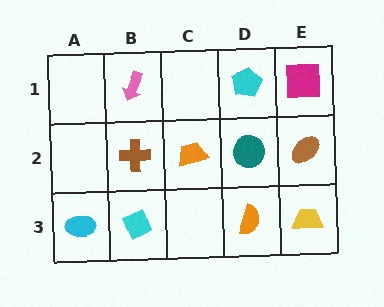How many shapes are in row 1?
3 shapes.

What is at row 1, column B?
A pink arrow.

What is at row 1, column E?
A magenta square.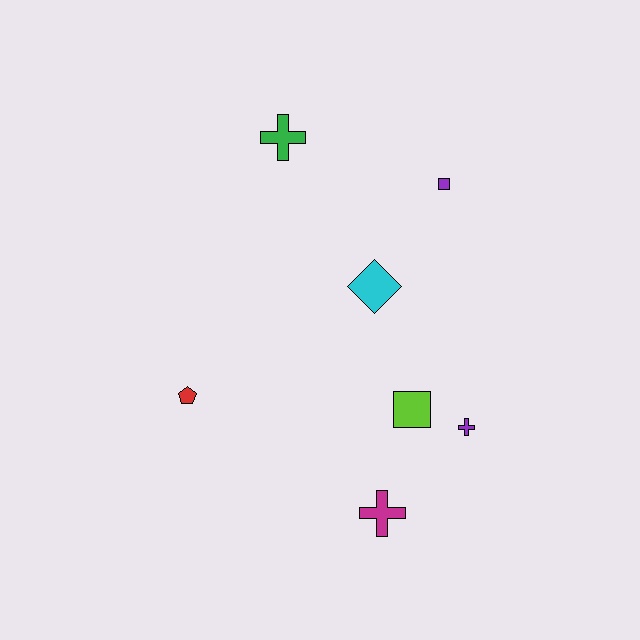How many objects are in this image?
There are 7 objects.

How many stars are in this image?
There are no stars.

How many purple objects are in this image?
There are 2 purple objects.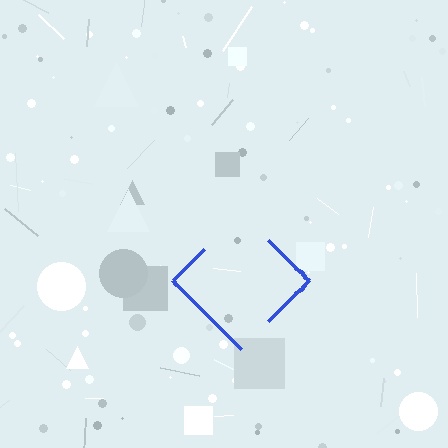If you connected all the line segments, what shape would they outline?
They would outline a diamond.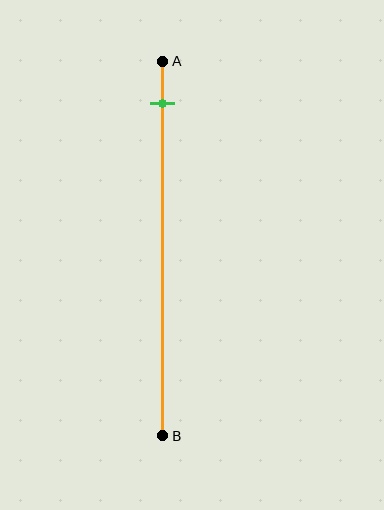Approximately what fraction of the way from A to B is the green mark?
The green mark is approximately 10% of the way from A to B.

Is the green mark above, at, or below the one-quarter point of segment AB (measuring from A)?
The green mark is above the one-quarter point of segment AB.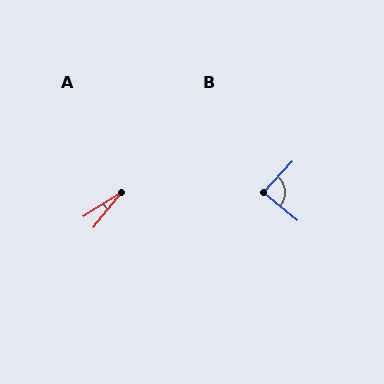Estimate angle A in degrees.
Approximately 19 degrees.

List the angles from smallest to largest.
A (19°), B (87°).